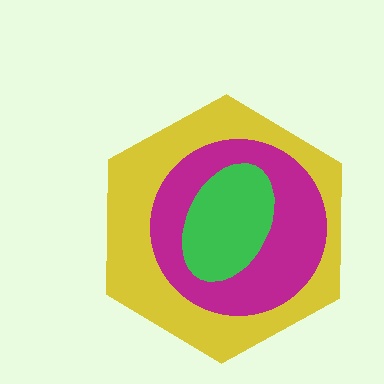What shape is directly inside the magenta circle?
The green ellipse.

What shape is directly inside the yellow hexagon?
The magenta circle.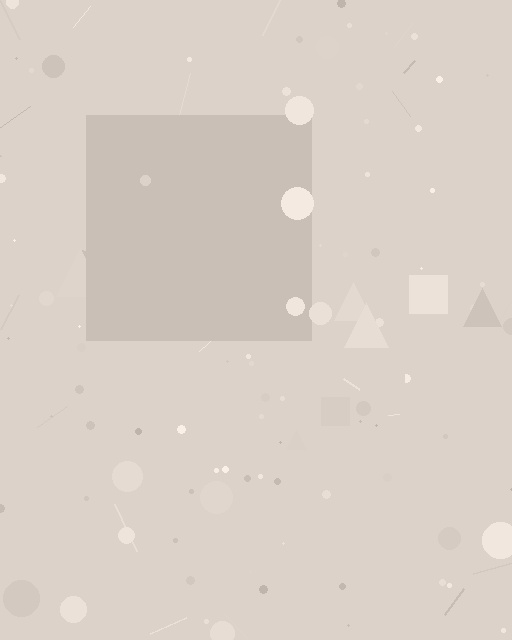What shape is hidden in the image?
A square is hidden in the image.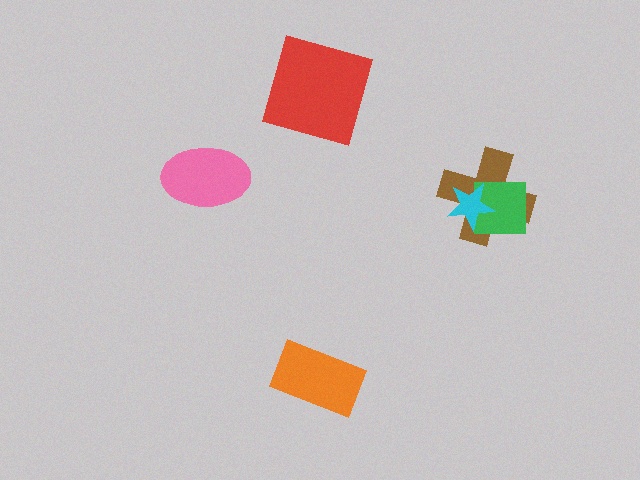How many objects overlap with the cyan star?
2 objects overlap with the cyan star.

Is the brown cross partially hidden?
Yes, it is partially covered by another shape.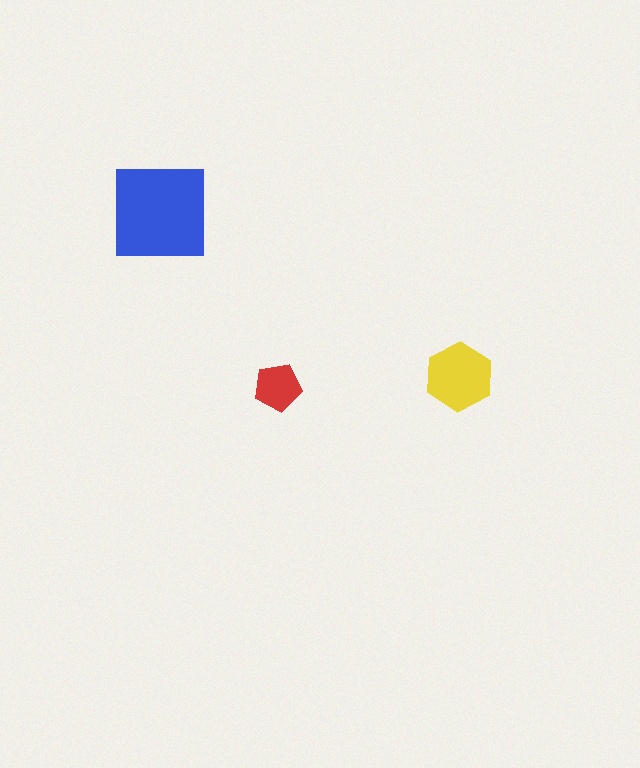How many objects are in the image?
There are 3 objects in the image.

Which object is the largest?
The blue square.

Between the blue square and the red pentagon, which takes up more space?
The blue square.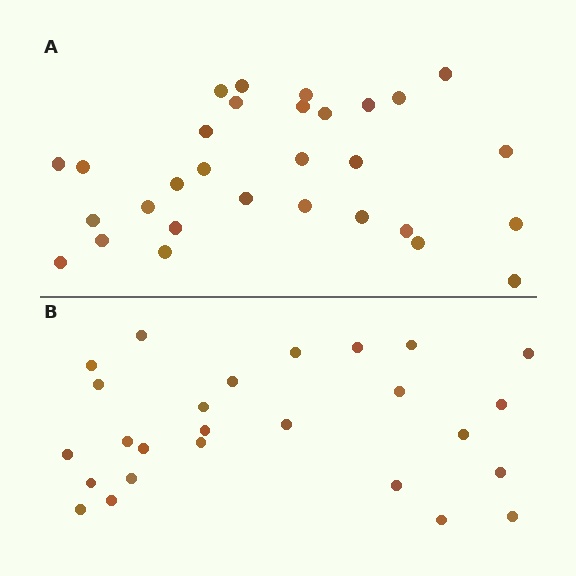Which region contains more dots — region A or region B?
Region A (the top region) has more dots.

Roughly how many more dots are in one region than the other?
Region A has about 4 more dots than region B.